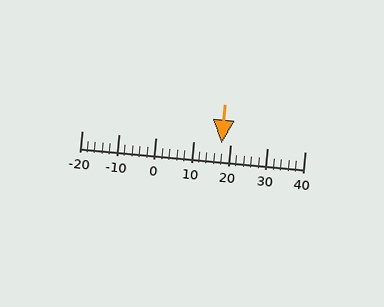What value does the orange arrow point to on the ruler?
The orange arrow points to approximately 18.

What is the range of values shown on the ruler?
The ruler shows values from -20 to 40.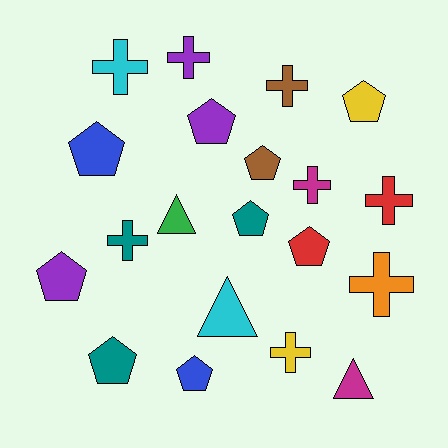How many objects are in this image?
There are 20 objects.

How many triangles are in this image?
There are 3 triangles.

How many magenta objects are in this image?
There are 2 magenta objects.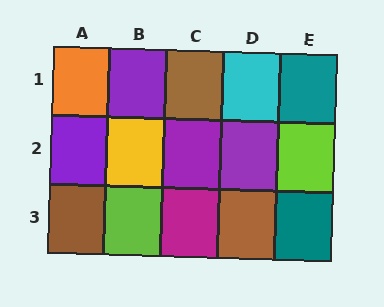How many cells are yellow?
1 cell is yellow.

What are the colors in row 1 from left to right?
Orange, purple, brown, cyan, teal.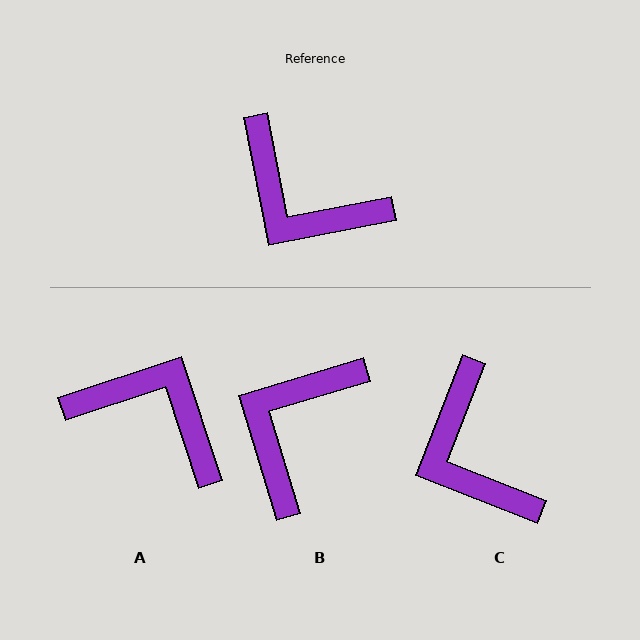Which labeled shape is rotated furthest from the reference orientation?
A, about 173 degrees away.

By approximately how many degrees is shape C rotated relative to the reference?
Approximately 32 degrees clockwise.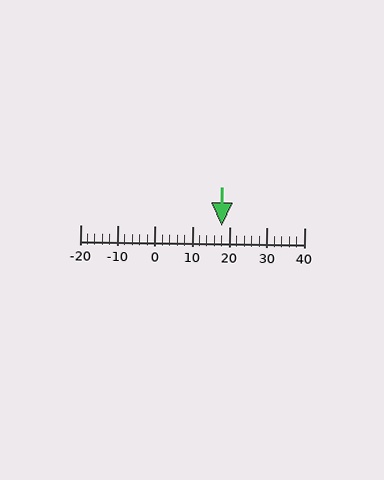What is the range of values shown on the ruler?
The ruler shows values from -20 to 40.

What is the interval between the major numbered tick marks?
The major tick marks are spaced 10 units apart.